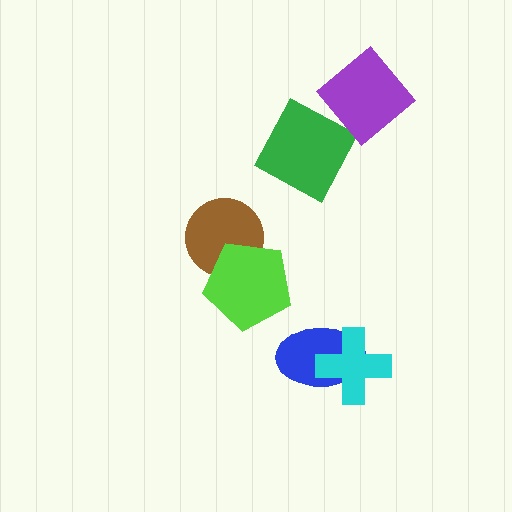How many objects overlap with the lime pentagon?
1 object overlaps with the lime pentagon.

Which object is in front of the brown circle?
The lime pentagon is in front of the brown circle.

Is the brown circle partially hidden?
Yes, it is partially covered by another shape.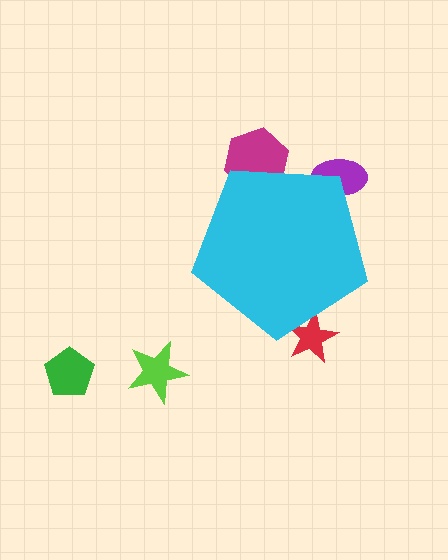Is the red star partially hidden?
Yes, the red star is partially hidden behind the cyan pentagon.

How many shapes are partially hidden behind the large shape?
3 shapes are partially hidden.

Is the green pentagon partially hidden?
No, the green pentagon is fully visible.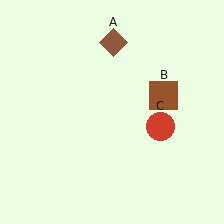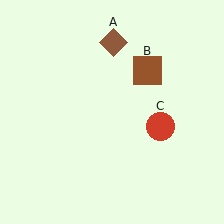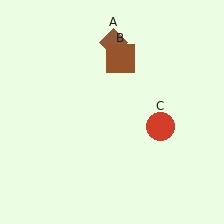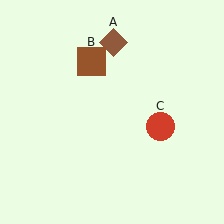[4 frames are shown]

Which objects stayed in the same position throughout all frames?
Brown diamond (object A) and red circle (object C) remained stationary.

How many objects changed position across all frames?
1 object changed position: brown square (object B).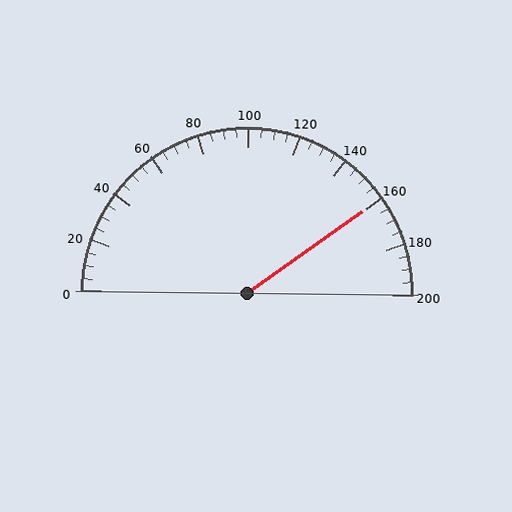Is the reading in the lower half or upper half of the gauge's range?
The reading is in the upper half of the range (0 to 200).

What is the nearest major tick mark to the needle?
The nearest major tick mark is 160.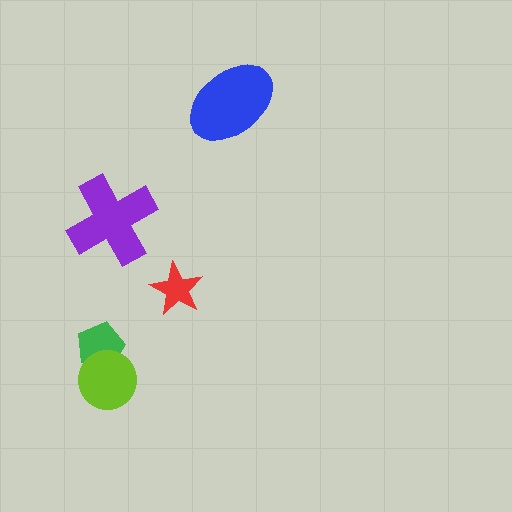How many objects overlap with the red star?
0 objects overlap with the red star.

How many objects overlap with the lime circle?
1 object overlaps with the lime circle.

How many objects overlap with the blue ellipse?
0 objects overlap with the blue ellipse.